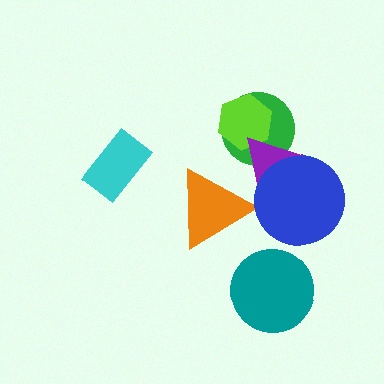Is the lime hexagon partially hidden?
Yes, it is partially covered by another shape.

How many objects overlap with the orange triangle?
1 object overlaps with the orange triangle.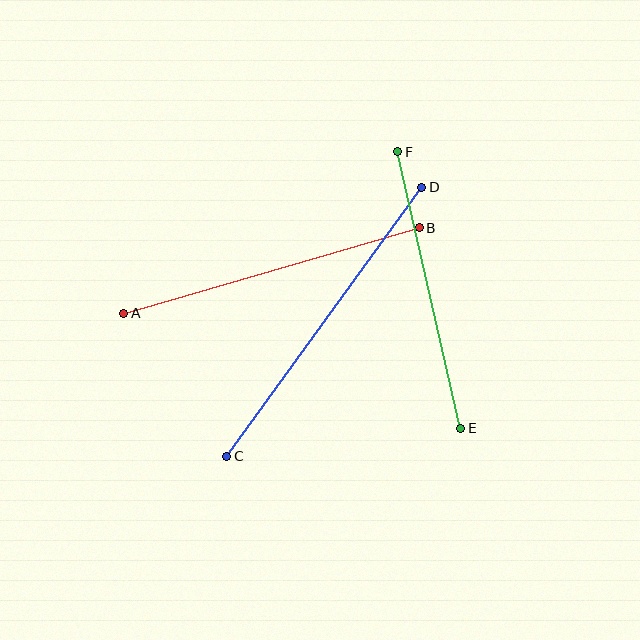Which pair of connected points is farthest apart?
Points C and D are farthest apart.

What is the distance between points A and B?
The distance is approximately 307 pixels.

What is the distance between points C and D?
The distance is approximately 332 pixels.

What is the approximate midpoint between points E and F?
The midpoint is at approximately (429, 290) pixels.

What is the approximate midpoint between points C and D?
The midpoint is at approximately (324, 322) pixels.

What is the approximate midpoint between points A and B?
The midpoint is at approximately (272, 271) pixels.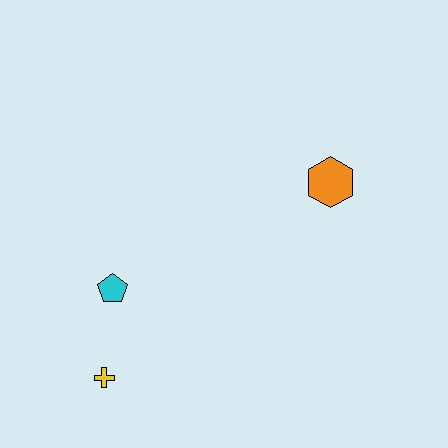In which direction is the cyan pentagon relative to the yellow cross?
The cyan pentagon is above the yellow cross.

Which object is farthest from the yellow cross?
The orange hexagon is farthest from the yellow cross.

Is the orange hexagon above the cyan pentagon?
Yes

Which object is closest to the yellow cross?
The cyan pentagon is closest to the yellow cross.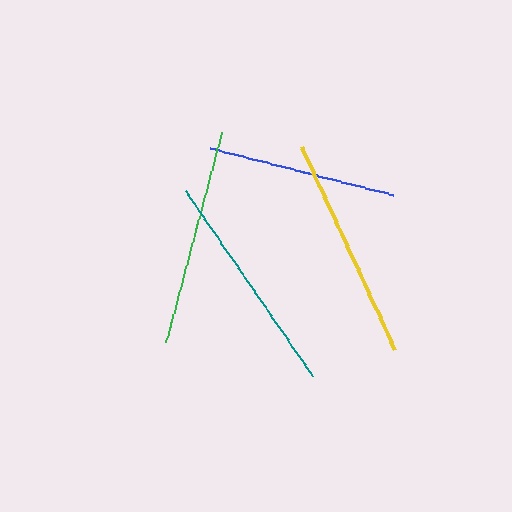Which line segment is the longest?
The teal line is the longest at approximately 225 pixels.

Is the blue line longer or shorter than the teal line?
The teal line is longer than the blue line.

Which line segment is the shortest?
The blue line is the shortest at approximately 189 pixels.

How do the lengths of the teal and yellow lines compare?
The teal and yellow lines are approximately the same length.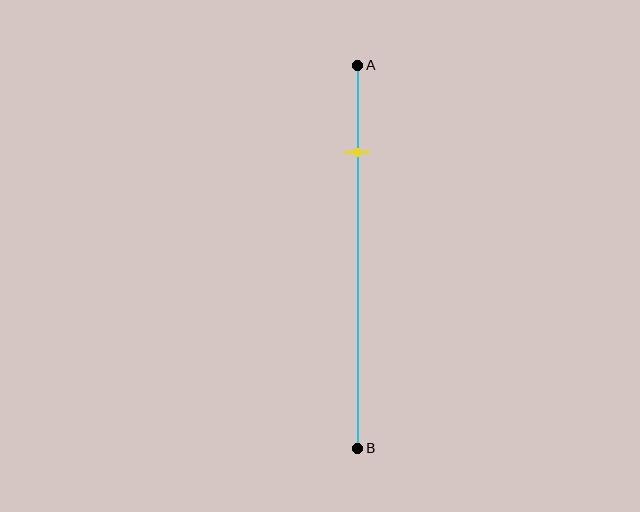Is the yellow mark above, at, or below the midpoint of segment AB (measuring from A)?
The yellow mark is above the midpoint of segment AB.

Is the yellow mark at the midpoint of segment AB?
No, the mark is at about 25% from A, not at the 50% midpoint.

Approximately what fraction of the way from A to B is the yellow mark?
The yellow mark is approximately 25% of the way from A to B.